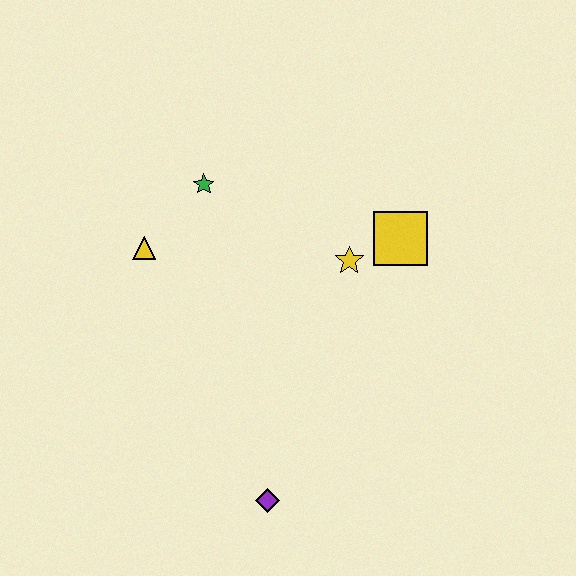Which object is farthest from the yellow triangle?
The purple diamond is farthest from the yellow triangle.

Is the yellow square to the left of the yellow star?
No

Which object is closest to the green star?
The yellow triangle is closest to the green star.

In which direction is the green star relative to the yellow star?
The green star is to the left of the yellow star.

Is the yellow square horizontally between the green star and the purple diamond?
No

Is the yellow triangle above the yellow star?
Yes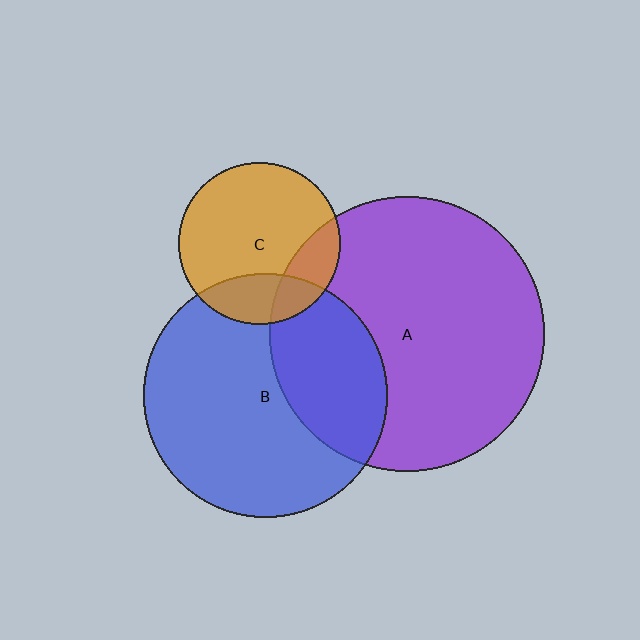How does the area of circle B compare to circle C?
Approximately 2.3 times.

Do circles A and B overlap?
Yes.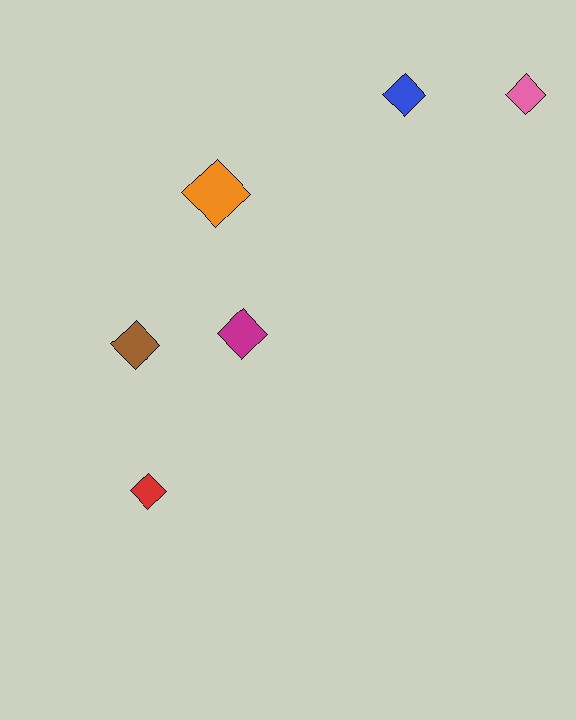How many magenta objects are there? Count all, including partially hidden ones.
There is 1 magenta object.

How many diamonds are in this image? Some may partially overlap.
There are 6 diamonds.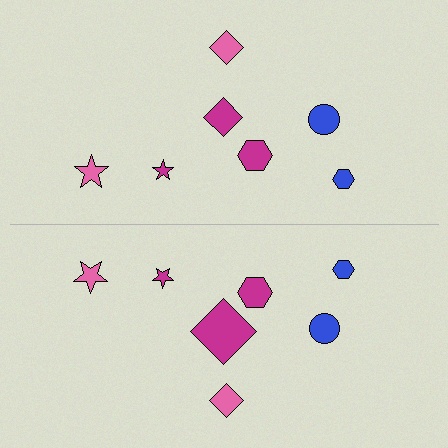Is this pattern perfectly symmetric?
No, the pattern is not perfectly symmetric. The magenta diamond on the bottom side has a different size than its mirror counterpart.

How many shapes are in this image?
There are 14 shapes in this image.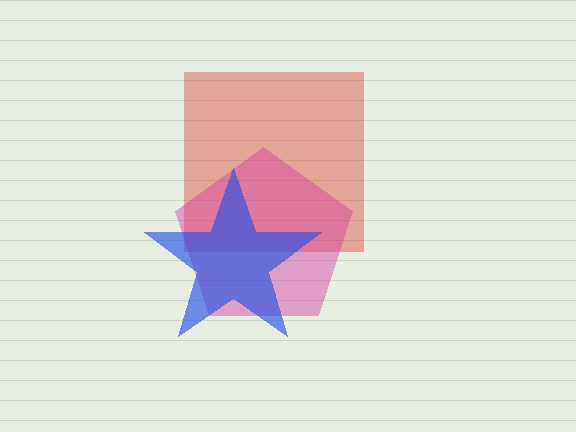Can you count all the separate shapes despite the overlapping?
Yes, there are 3 separate shapes.